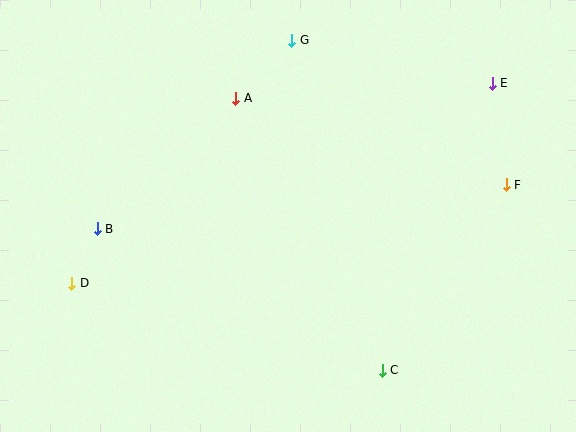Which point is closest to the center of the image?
Point A at (236, 98) is closest to the center.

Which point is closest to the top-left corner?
Point B is closest to the top-left corner.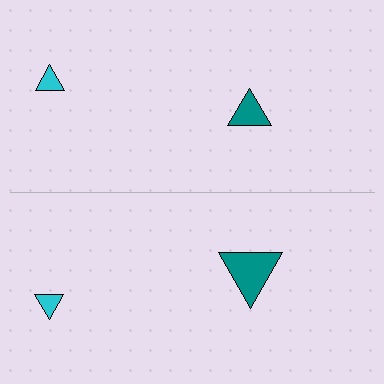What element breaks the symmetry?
The teal triangle on the bottom side has a different size than its mirror counterpart.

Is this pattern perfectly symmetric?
No, the pattern is not perfectly symmetric. The teal triangle on the bottom side has a different size than its mirror counterpart.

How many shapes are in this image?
There are 4 shapes in this image.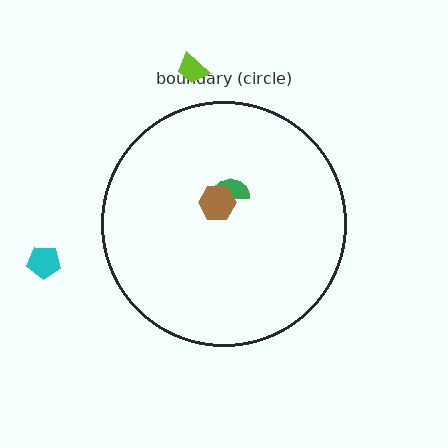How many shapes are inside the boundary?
2 inside, 2 outside.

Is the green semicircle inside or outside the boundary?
Inside.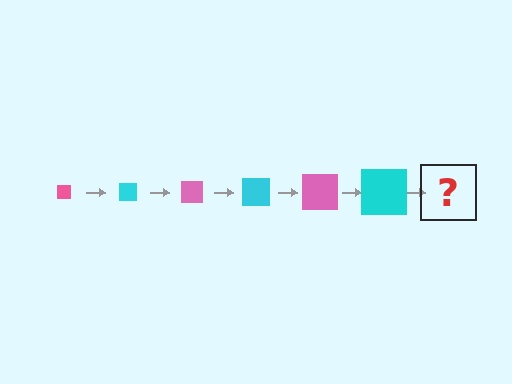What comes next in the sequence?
The next element should be a pink square, larger than the previous one.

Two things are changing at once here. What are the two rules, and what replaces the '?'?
The two rules are that the square grows larger each step and the color cycles through pink and cyan. The '?' should be a pink square, larger than the previous one.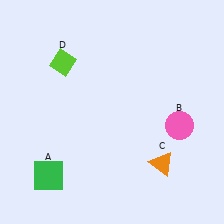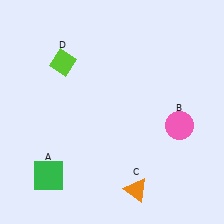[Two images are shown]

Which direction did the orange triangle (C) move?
The orange triangle (C) moved down.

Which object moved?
The orange triangle (C) moved down.